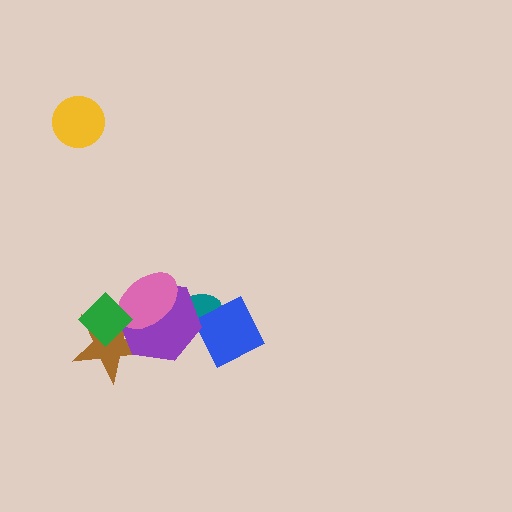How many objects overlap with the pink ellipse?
4 objects overlap with the pink ellipse.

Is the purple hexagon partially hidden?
Yes, it is partially covered by another shape.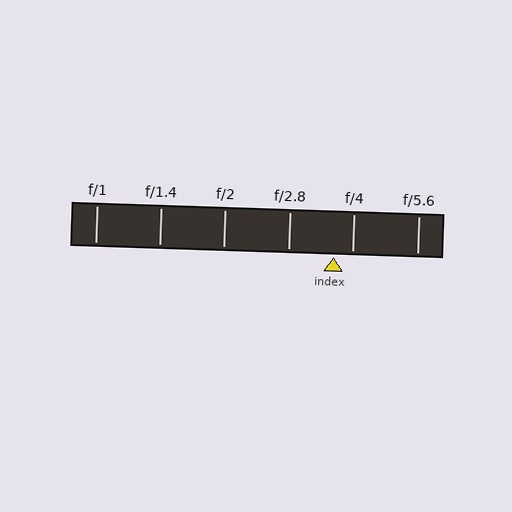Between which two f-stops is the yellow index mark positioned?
The index mark is between f/2.8 and f/4.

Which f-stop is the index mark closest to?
The index mark is closest to f/4.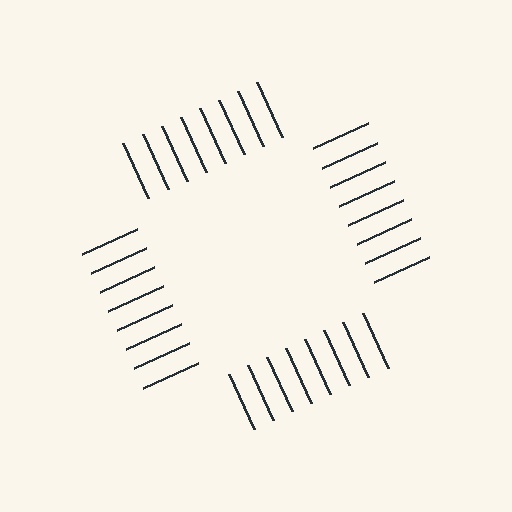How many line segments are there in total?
32 — 8 along each of the 4 edges.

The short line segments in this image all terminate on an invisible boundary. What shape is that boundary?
An illusory square — the line segments terminate on its edges but no continuous stroke is drawn.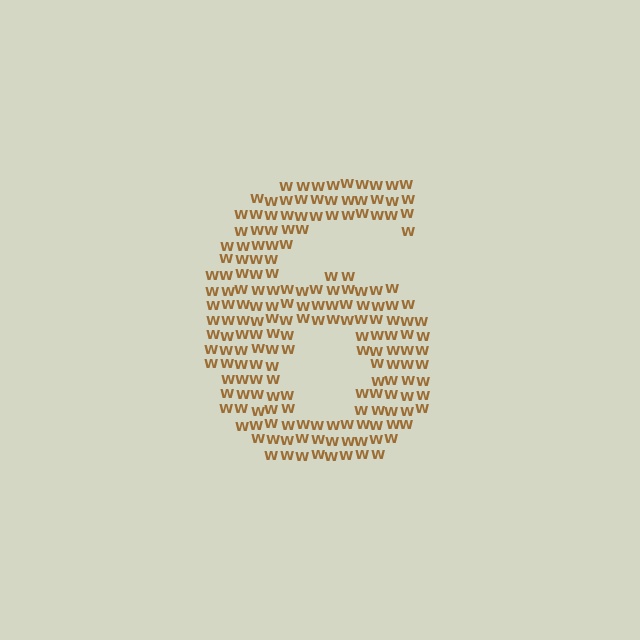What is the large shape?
The large shape is the digit 6.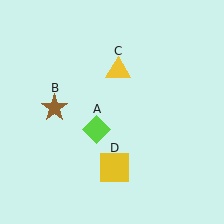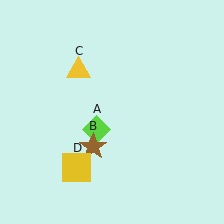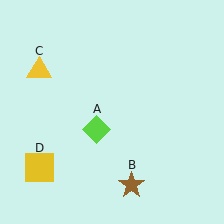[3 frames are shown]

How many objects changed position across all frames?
3 objects changed position: brown star (object B), yellow triangle (object C), yellow square (object D).